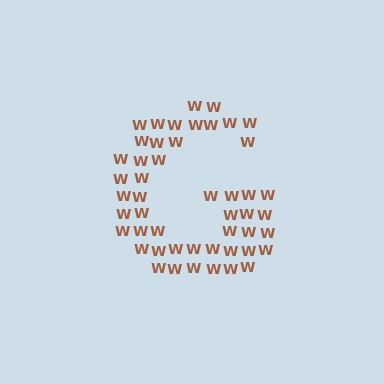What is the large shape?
The large shape is the letter G.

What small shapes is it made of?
It is made of small letter W's.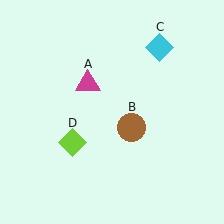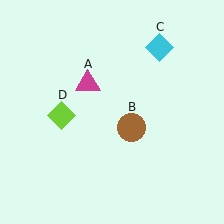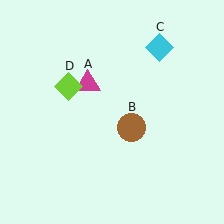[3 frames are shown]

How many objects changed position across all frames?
1 object changed position: lime diamond (object D).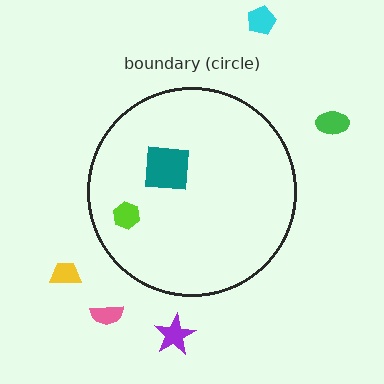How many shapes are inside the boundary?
2 inside, 5 outside.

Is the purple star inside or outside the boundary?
Outside.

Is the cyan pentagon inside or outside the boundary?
Outside.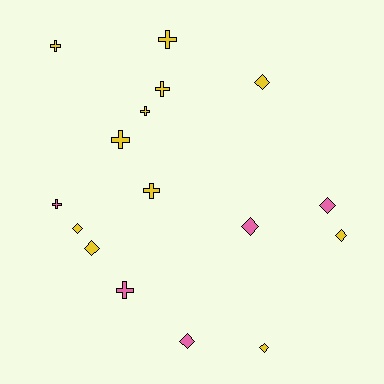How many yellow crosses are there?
There are 6 yellow crosses.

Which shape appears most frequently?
Diamond, with 8 objects.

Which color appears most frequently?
Yellow, with 11 objects.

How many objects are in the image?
There are 16 objects.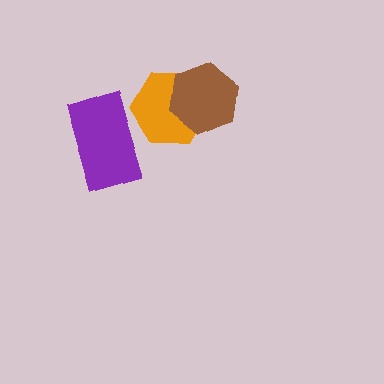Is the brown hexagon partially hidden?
No, no other shape covers it.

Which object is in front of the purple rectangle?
The orange hexagon is in front of the purple rectangle.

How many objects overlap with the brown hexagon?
1 object overlaps with the brown hexagon.